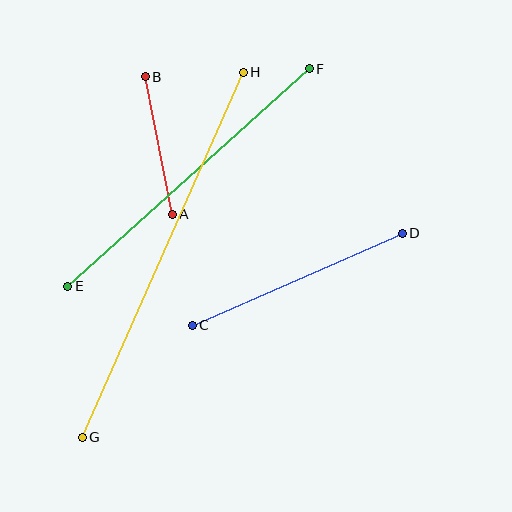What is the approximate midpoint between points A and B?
The midpoint is at approximately (159, 145) pixels.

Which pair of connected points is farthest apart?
Points G and H are farthest apart.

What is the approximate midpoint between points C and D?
The midpoint is at approximately (297, 279) pixels.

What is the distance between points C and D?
The distance is approximately 229 pixels.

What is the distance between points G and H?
The distance is approximately 399 pixels.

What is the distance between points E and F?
The distance is approximately 325 pixels.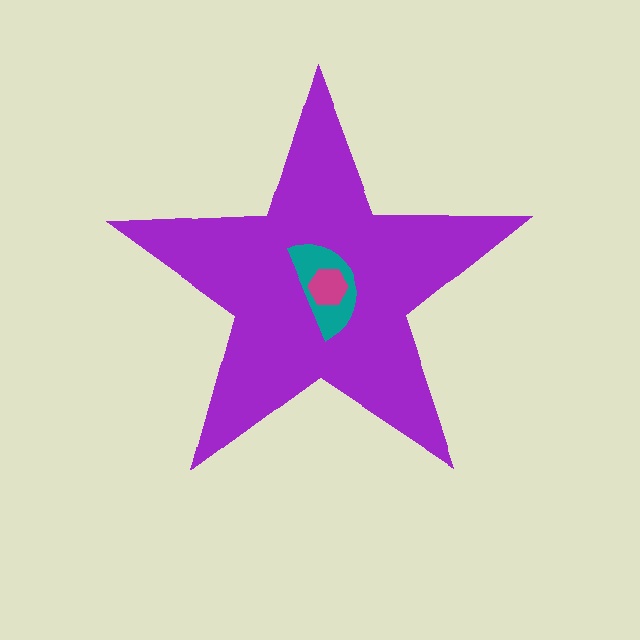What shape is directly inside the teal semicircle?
The magenta hexagon.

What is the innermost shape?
The magenta hexagon.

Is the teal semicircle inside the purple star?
Yes.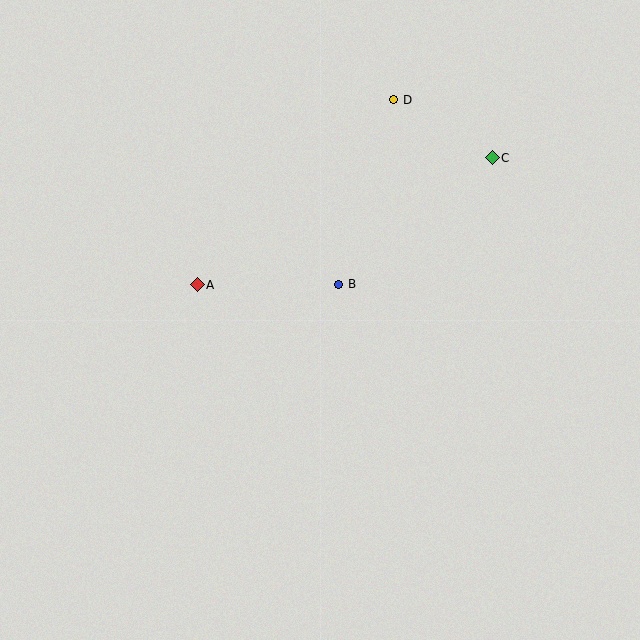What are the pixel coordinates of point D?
Point D is at (394, 100).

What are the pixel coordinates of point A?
Point A is at (197, 285).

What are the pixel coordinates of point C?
Point C is at (492, 158).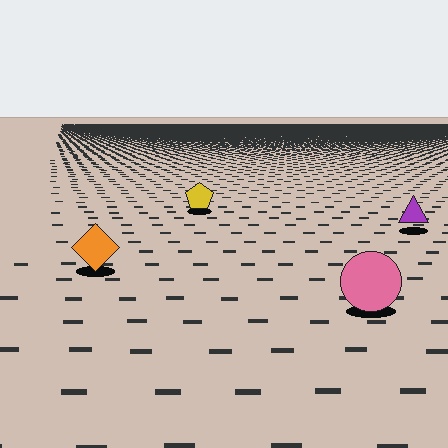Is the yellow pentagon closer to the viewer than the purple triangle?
No. The purple triangle is closer — you can tell from the texture gradient: the ground texture is coarser near it.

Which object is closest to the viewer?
The pink circle is closest. The texture marks near it are larger and more spread out.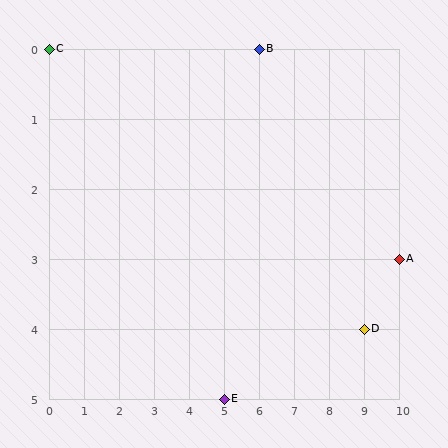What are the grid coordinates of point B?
Point B is at grid coordinates (6, 0).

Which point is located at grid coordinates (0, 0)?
Point C is at (0, 0).